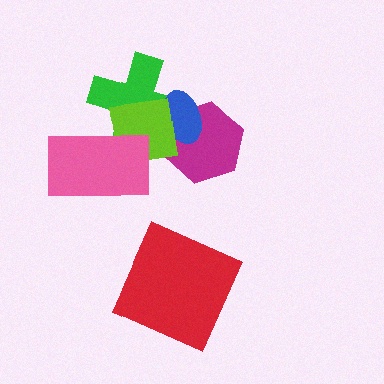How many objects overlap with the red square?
0 objects overlap with the red square.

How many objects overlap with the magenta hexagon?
3 objects overlap with the magenta hexagon.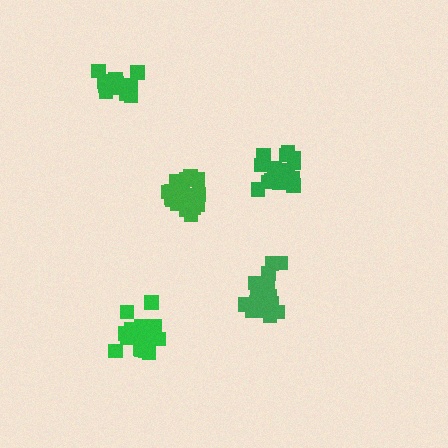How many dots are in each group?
Group 1: 15 dots, Group 2: 21 dots, Group 3: 21 dots, Group 4: 17 dots, Group 5: 21 dots (95 total).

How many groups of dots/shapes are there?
There are 5 groups.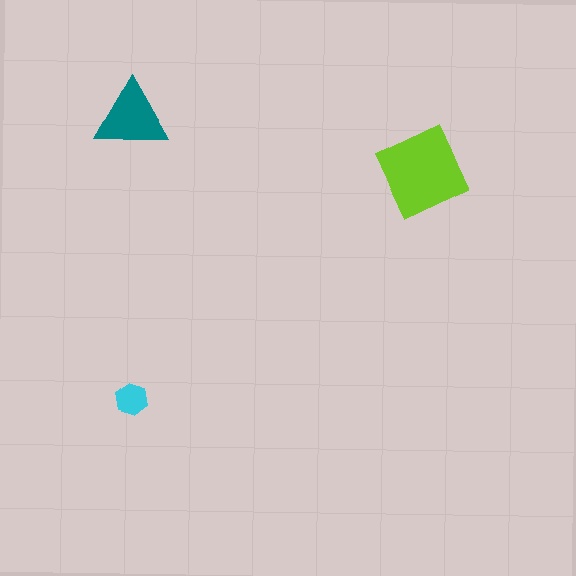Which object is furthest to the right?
The lime square is rightmost.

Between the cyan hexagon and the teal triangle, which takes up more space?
The teal triangle.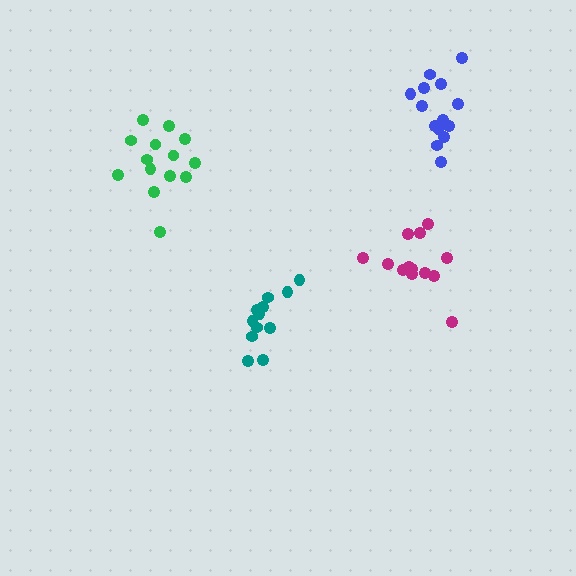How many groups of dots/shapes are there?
There are 4 groups.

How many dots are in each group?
Group 1: 12 dots, Group 2: 13 dots, Group 3: 14 dots, Group 4: 15 dots (54 total).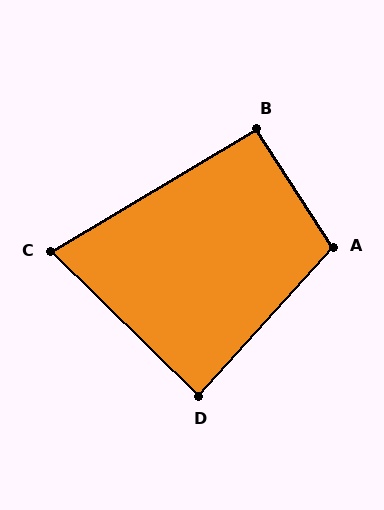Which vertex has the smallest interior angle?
C, at approximately 75 degrees.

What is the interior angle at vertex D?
Approximately 88 degrees (approximately right).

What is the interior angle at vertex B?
Approximately 92 degrees (approximately right).